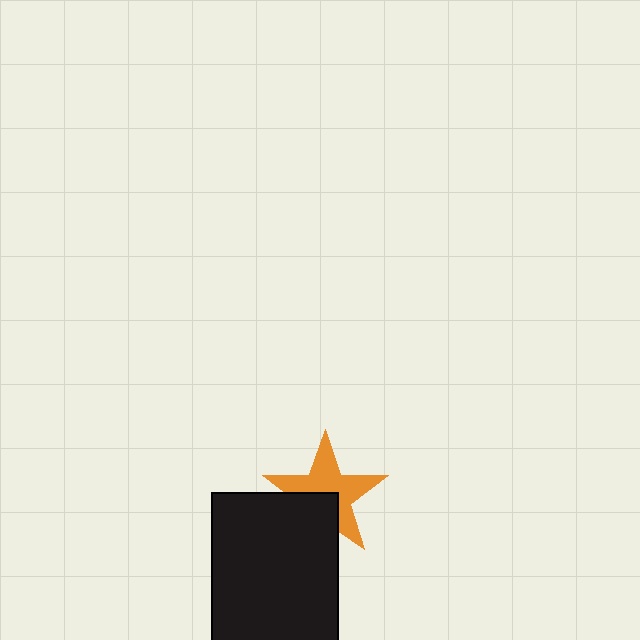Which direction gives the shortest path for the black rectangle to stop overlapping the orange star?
Moving down gives the shortest separation.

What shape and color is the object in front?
The object in front is a black rectangle.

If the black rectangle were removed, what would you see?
You would see the complete orange star.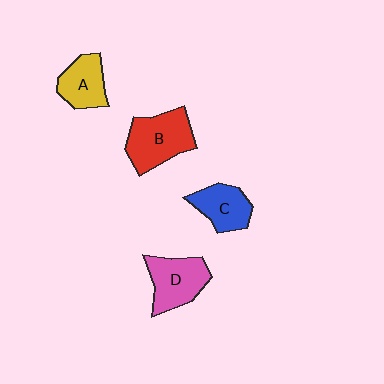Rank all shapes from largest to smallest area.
From largest to smallest: B (red), D (pink), A (yellow), C (blue).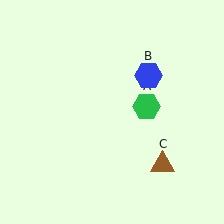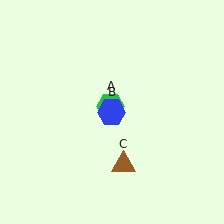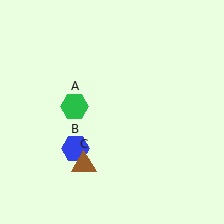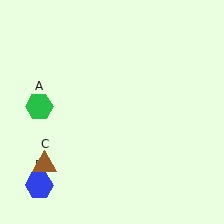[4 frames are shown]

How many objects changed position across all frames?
3 objects changed position: green hexagon (object A), blue hexagon (object B), brown triangle (object C).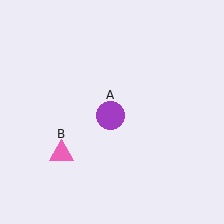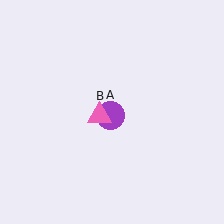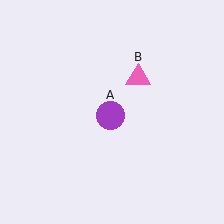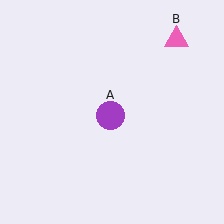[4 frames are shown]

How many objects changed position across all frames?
1 object changed position: pink triangle (object B).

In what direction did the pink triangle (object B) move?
The pink triangle (object B) moved up and to the right.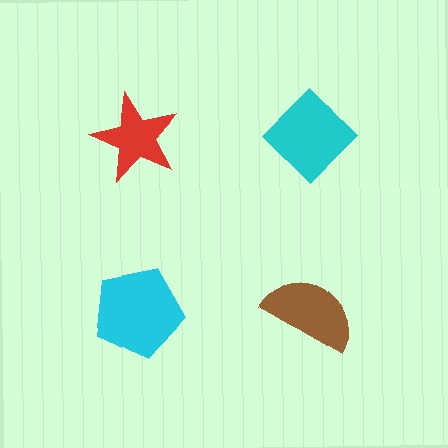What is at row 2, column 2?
A brown semicircle.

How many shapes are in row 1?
2 shapes.